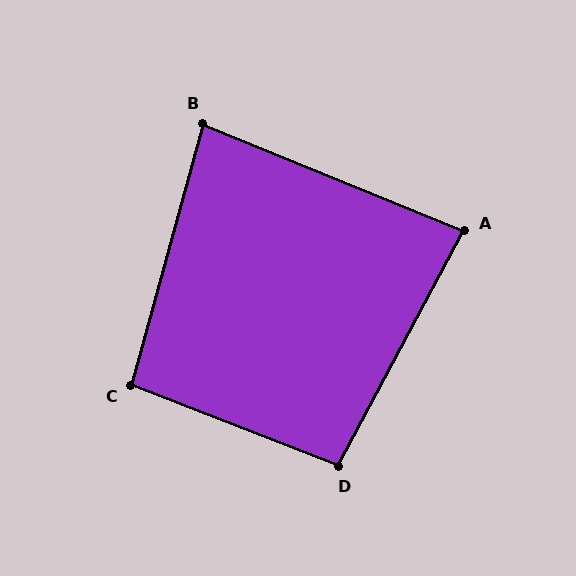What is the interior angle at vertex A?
Approximately 84 degrees (acute).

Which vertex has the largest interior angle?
D, at approximately 97 degrees.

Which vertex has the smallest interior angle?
B, at approximately 83 degrees.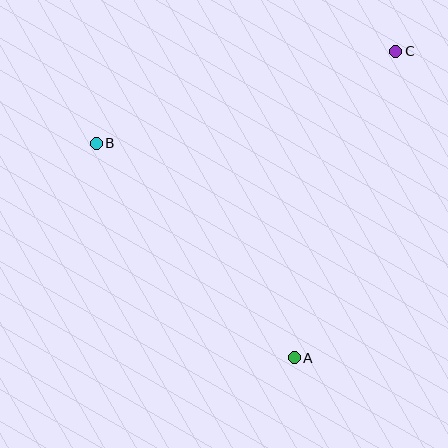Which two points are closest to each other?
Points A and B are closest to each other.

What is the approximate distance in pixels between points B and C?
The distance between B and C is approximately 313 pixels.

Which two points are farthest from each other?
Points A and C are farthest from each other.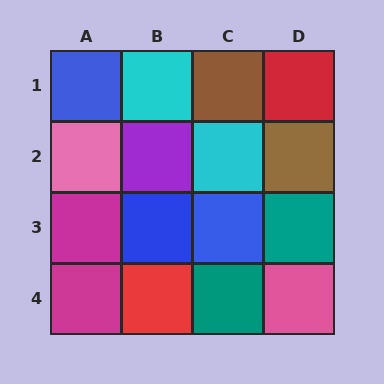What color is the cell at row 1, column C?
Brown.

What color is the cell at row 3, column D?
Teal.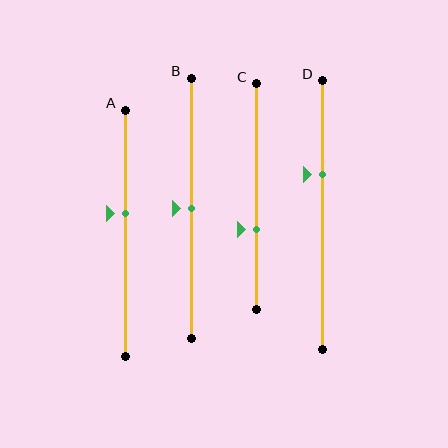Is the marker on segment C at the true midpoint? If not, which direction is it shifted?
No, the marker on segment C is shifted downward by about 15% of the segment length.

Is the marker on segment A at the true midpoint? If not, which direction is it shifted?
No, the marker on segment A is shifted upward by about 8% of the segment length.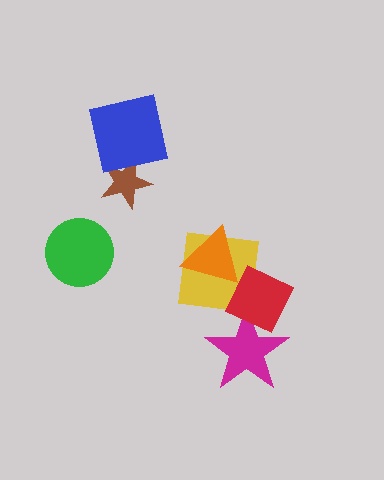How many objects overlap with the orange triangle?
2 objects overlap with the orange triangle.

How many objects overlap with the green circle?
0 objects overlap with the green circle.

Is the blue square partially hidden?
No, no other shape covers it.